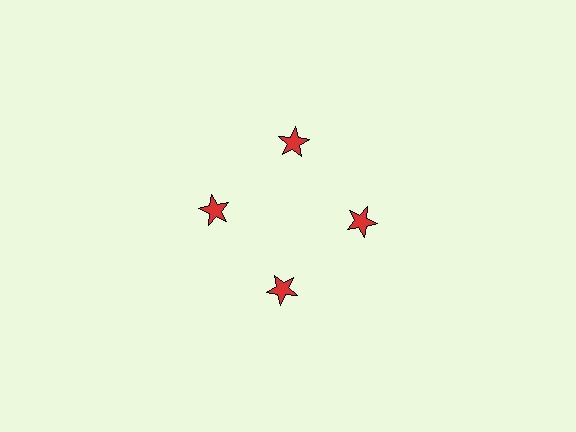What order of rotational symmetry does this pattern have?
This pattern has 4-fold rotational symmetry.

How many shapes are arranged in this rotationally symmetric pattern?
There are 4 shapes, arranged in 4 groups of 1.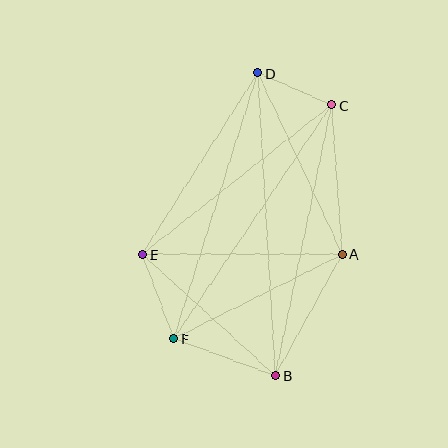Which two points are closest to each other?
Points C and D are closest to each other.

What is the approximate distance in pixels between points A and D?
The distance between A and D is approximately 200 pixels.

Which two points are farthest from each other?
Points B and D are farthest from each other.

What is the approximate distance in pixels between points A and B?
The distance between A and B is approximately 138 pixels.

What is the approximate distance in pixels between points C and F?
The distance between C and F is approximately 282 pixels.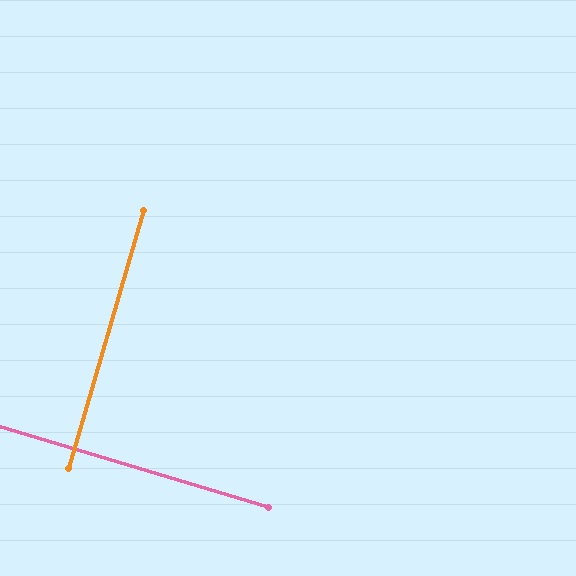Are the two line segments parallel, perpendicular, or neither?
Perpendicular — they meet at approximately 89°.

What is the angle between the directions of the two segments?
Approximately 89 degrees.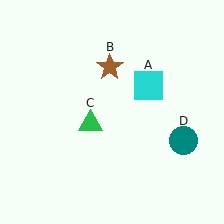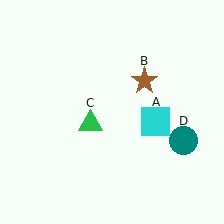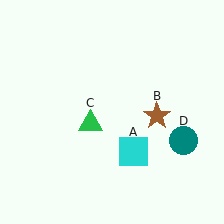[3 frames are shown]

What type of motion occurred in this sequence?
The cyan square (object A), brown star (object B) rotated clockwise around the center of the scene.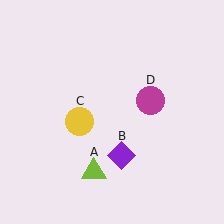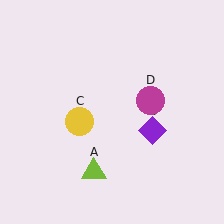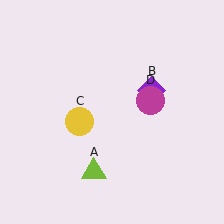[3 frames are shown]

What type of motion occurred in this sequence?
The purple diamond (object B) rotated counterclockwise around the center of the scene.